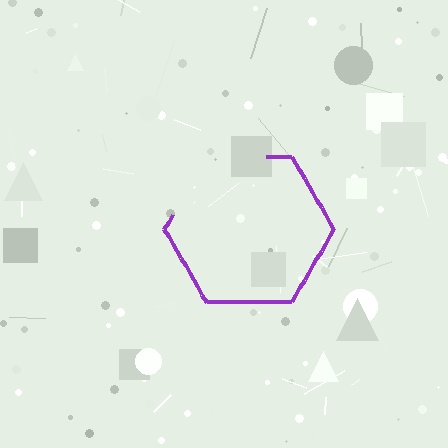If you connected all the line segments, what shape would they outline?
They would outline a hexagon.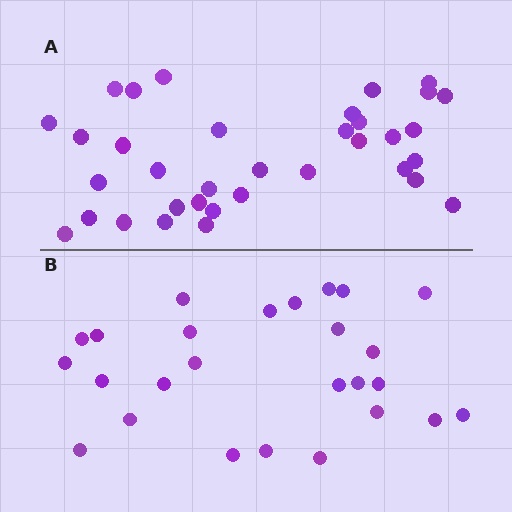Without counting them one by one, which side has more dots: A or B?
Region A (the top region) has more dots.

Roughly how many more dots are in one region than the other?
Region A has roughly 8 or so more dots than region B.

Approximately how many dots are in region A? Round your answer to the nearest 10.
About 40 dots. (The exact count is 35, which rounds to 40.)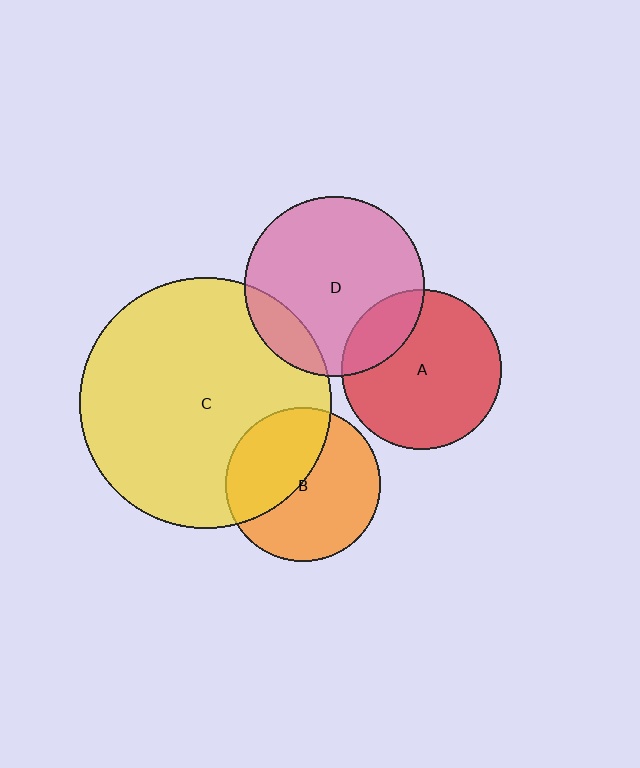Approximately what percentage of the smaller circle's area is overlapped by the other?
Approximately 15%.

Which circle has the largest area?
Circle C (yellow).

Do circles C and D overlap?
Yes.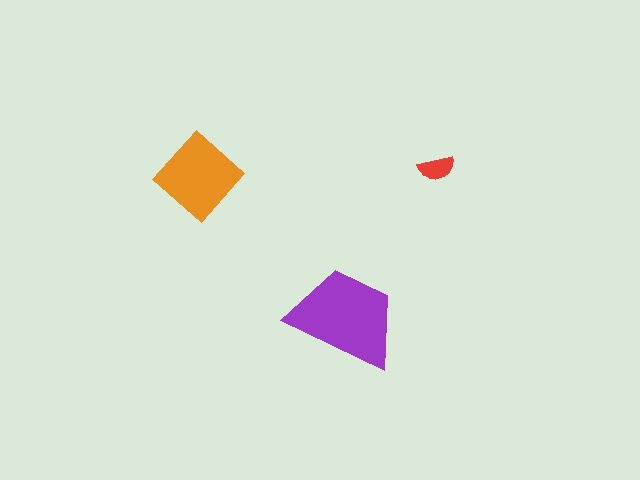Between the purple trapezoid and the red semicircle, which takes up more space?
The purple trapezoid.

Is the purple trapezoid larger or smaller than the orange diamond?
Larger.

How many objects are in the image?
There are 3 objects in the image.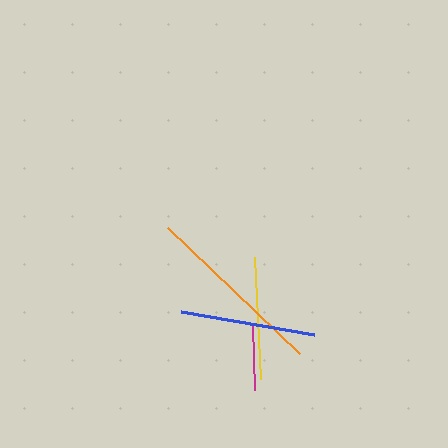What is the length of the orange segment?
The orange segment is approximately 182 pixels long.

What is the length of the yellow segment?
The yellow segment is approximately 123 pixels long.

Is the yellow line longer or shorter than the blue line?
The blue line is longer than the yellow line.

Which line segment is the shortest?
The magenta line is the shortest at approximately 66 pixels.